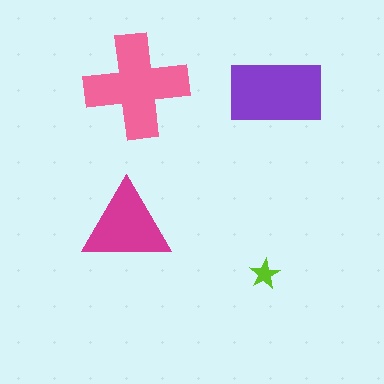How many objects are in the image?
There are 4 objects in the image.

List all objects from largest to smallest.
The pink cross, the purple rectangle, the magenta triangle, the lime star.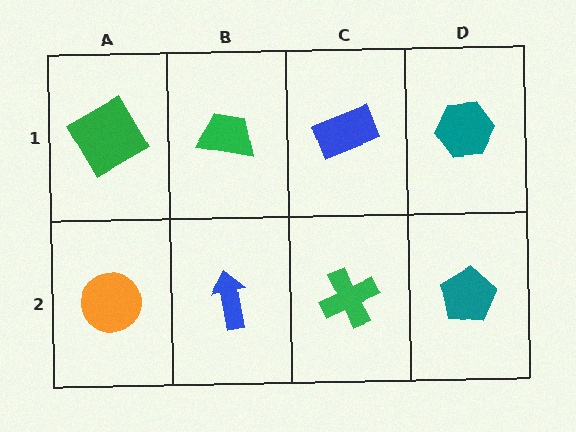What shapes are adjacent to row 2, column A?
A green diamond (row 1, column A), a blue arrow (row 2, column B).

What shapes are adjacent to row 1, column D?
A teal pentagon (row 2, column D), a blue rectangle (row 1, column C).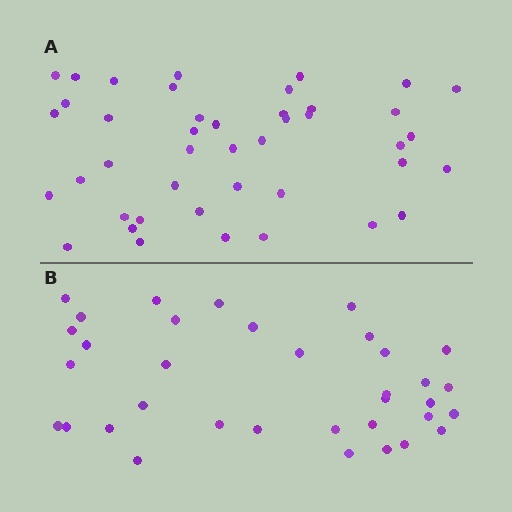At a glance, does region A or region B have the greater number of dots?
Region A (the top region) has more dots.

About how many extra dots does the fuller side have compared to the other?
Region A has roughly 8 or so more dots than region B.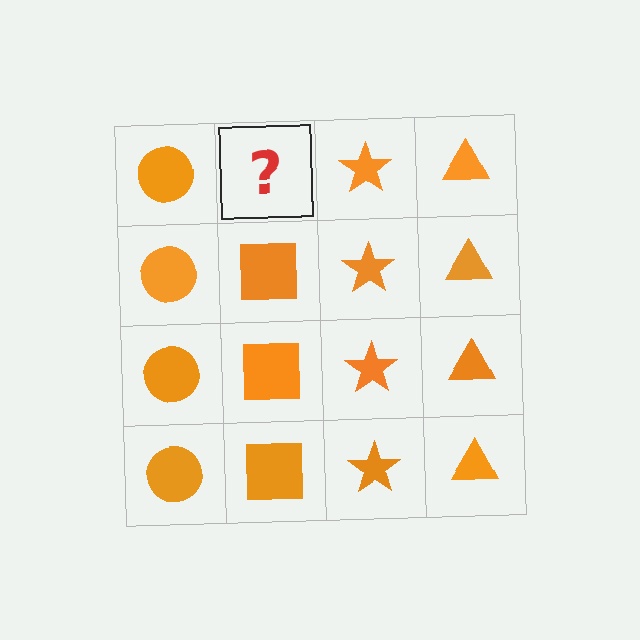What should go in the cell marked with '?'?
The missing cell should contain an orange square.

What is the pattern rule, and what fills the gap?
The rule is that each column has a consistent shape. The gap should be filled with an orange square.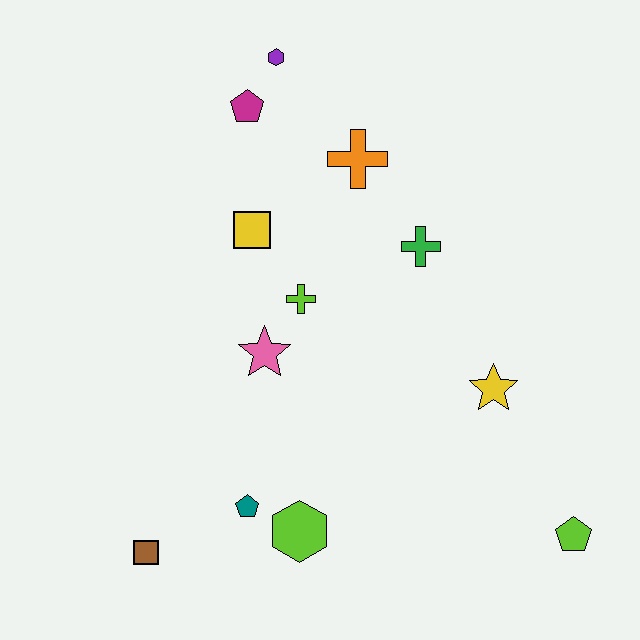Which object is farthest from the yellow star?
The purple hexagon is farthest from the yellow star.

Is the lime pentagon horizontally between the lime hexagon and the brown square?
No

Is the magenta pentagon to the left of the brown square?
No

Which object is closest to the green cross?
The orange cross is closest to the green cross.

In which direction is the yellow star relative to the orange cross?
The yellow star is below the orange cross.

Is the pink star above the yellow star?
Yes